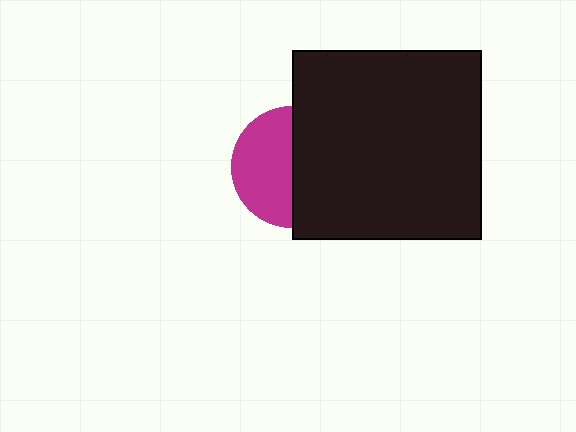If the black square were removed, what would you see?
You would see the complete magenta circle.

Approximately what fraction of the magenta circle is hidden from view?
Roughly 51% of the magenta circle is hidden behind the black square.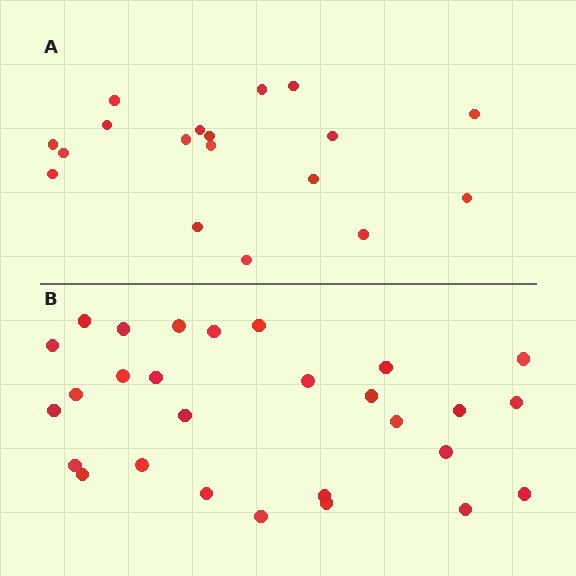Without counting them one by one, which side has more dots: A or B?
Region B (the bottom region) has more dots.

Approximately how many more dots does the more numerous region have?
Region B has roughly 10 or so more dots than region A.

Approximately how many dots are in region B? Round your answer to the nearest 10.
About 30 dots. (The exact count is 28, which rounds to 30.)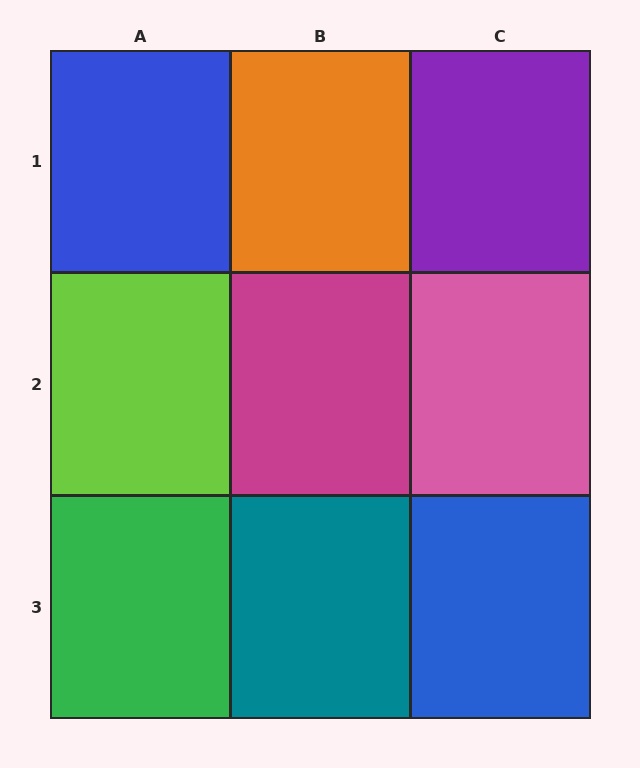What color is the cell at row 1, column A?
Blue.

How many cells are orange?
1 cell is orange.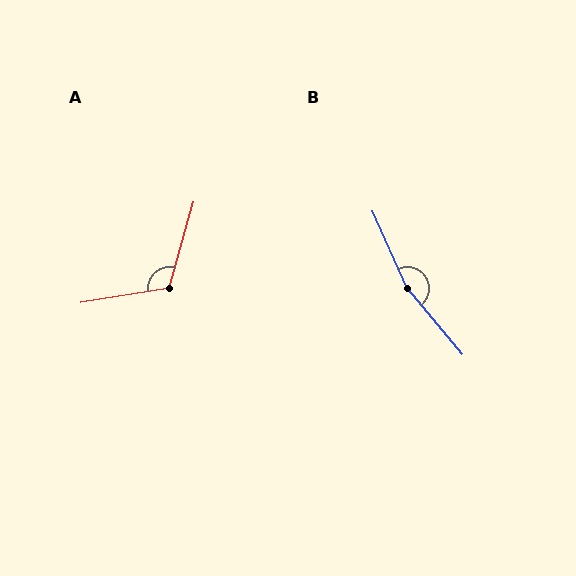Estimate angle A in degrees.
Approximately 115 degrees.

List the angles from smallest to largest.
A (115°), B (164°).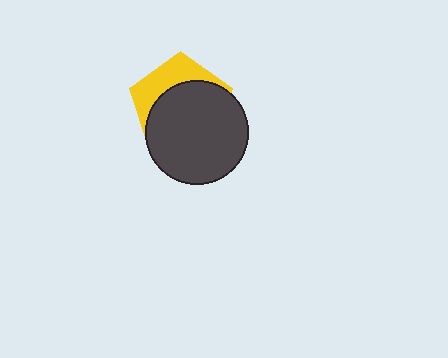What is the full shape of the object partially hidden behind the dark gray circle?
The partially hidden object is a yellow pentagon.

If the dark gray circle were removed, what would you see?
You would see the complete yellow pentagon.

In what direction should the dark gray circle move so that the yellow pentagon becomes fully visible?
The dark gray circle should move down. That is the shortest direction to clear the overlap and leave the yellow pentagon fully visible.